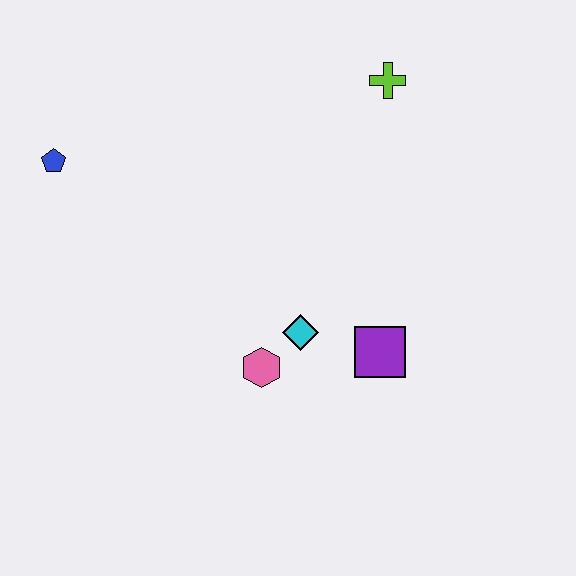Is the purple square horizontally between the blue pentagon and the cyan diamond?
No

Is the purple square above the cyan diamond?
No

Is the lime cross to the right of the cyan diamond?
Yes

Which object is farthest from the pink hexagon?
The lime cross is farthest from the pink hexagon.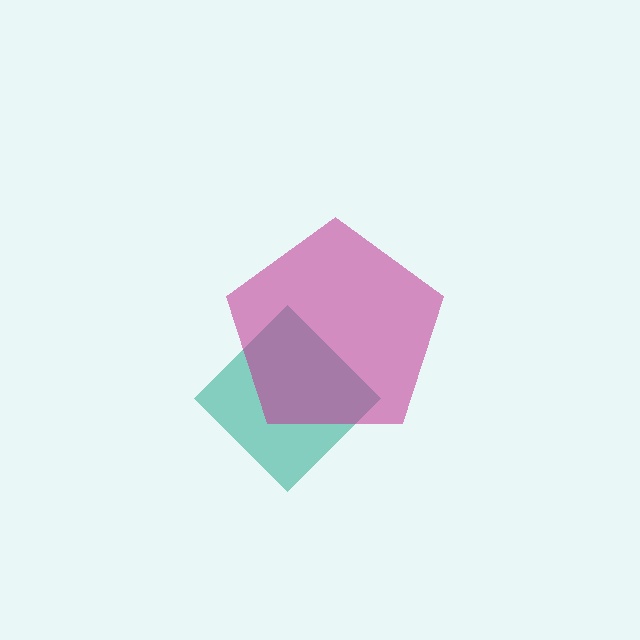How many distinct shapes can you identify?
There are 2 distinct shapes: a teal diamond, a magenta pentagon.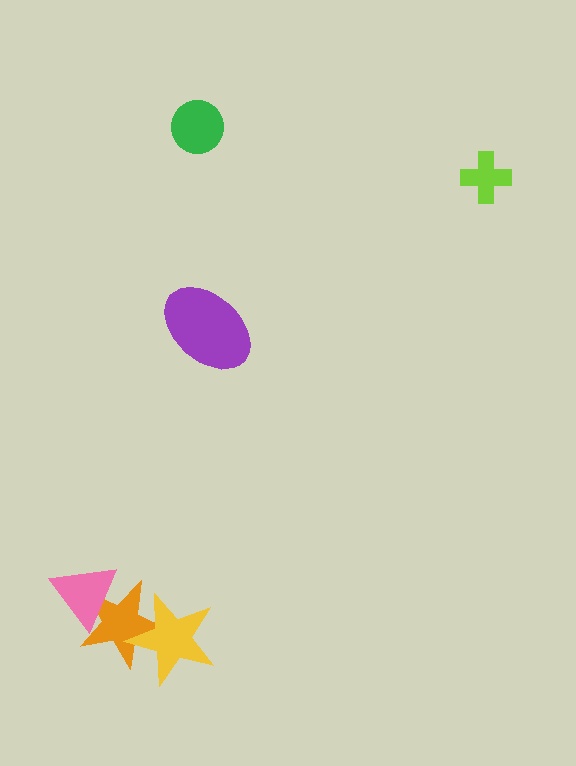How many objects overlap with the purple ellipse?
0 objects overlap with the purple ellipse.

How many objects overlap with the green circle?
0 objects overlap with the green circle.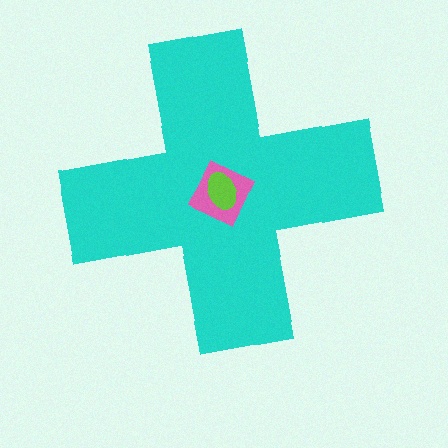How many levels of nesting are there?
3.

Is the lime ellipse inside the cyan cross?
Yes.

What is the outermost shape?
The cyan cross.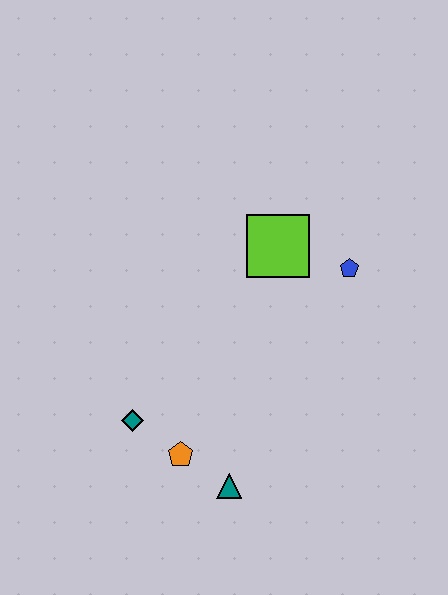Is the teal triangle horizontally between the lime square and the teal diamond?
Yes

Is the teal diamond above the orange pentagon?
Yes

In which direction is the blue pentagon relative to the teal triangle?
The blue pentagon is above the teal triangle.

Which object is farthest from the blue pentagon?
The teal diamond is farthest from the blue pentagon.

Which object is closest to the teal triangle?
The orange pentagon is closest to the teal triangle.